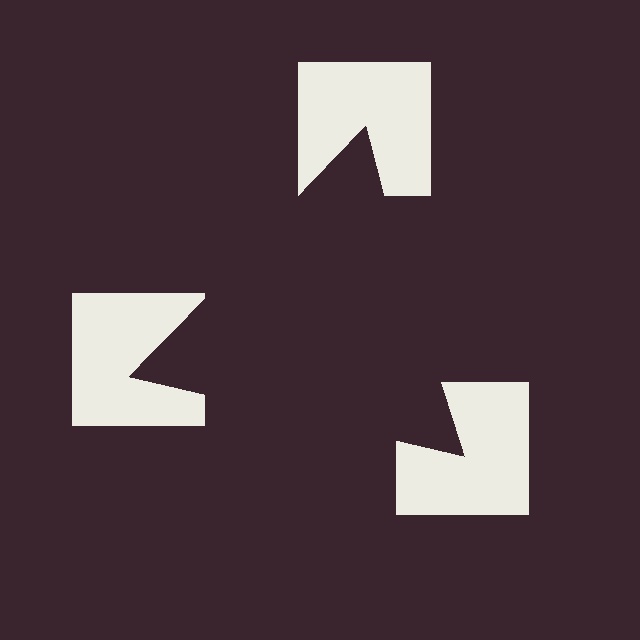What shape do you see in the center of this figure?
An illusory triangle — its edges are inferred from the aligned wedge cuts in the notched squares, not physically drawn.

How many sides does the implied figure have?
3 sides.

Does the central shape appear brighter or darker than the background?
It typically appears slightly darker than the background, even though no actual brightness change is drawn.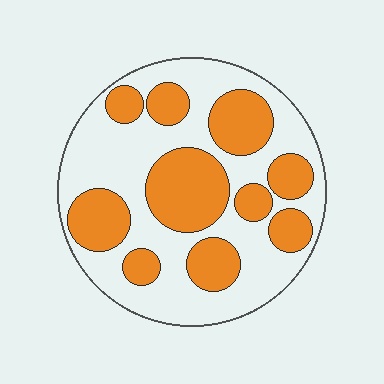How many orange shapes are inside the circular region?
10.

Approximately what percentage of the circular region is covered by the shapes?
Approximately 40%.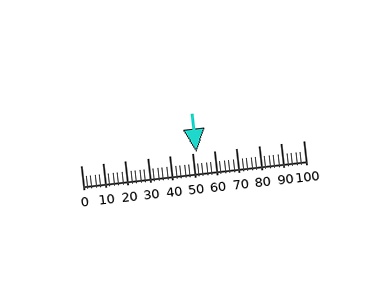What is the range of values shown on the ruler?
The ruler shows values from 0 to 100.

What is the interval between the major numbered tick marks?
The major tick marks are spaced 10 units apart.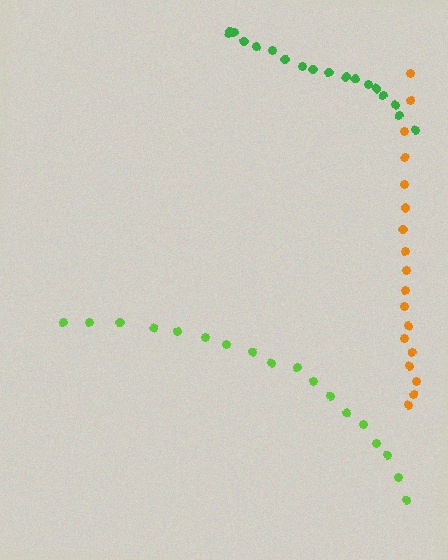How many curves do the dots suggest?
There are 3 distinct paths.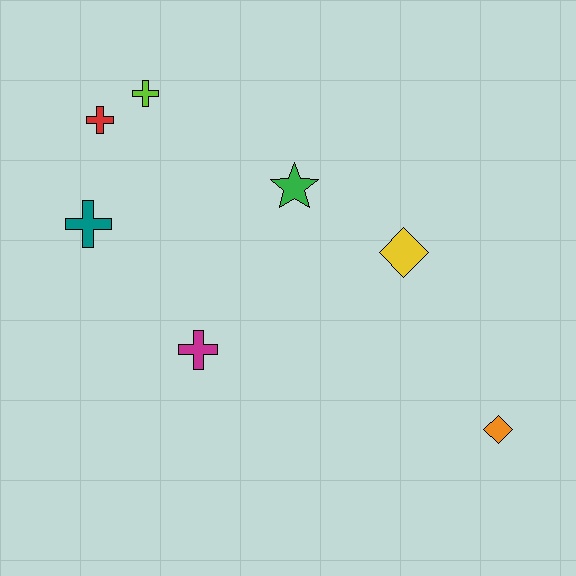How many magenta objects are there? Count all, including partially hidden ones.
There is 1 magenta object.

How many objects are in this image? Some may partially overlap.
There are 7 objects.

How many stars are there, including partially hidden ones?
There is 1 star.